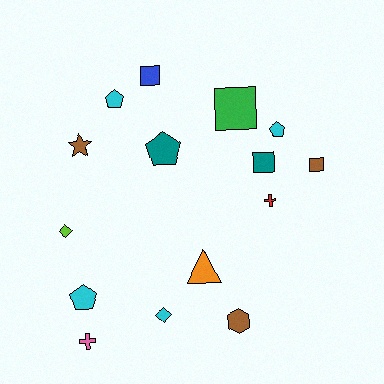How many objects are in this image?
There are 15 objects.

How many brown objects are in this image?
There are 3 brown objects.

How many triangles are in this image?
There is 1 triangle.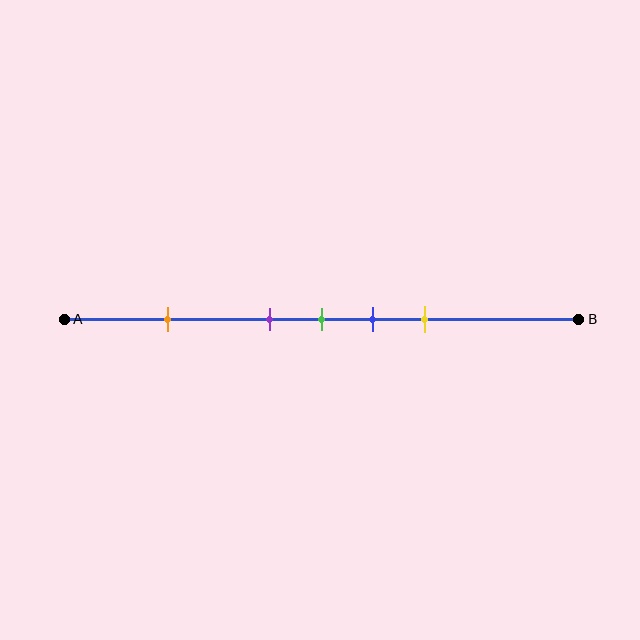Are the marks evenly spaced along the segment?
No, the marks are not evenly spaced.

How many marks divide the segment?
There are 5 marks dividing the segment.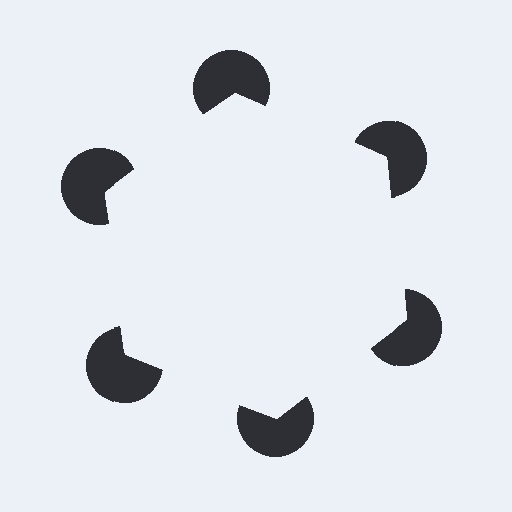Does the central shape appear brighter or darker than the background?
It typically appears slightly brighter than the background, even though no actual brightness change is drawn.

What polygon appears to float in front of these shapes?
An illusory hexagon — its edges are inferred from the aligned wedge cuts in the pac-man discs, not physically drawn.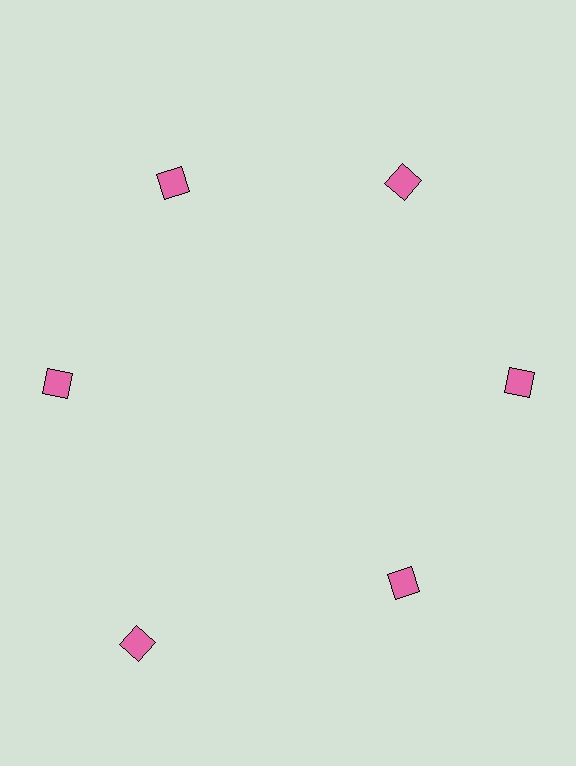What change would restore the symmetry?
The symmetry would be restored by moving it inward, back onto the ring so that all 6 squares sit at equal angles and equal distance from the center.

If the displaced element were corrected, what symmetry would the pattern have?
It would have 6-fold rotational symmetry — the pattern would map onto itself every 60 degrees.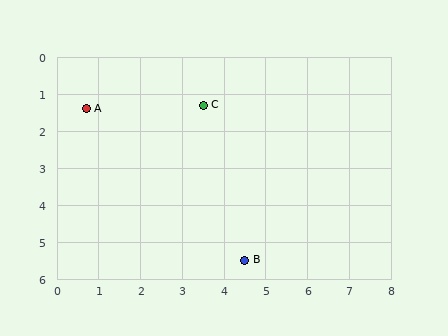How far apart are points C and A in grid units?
Points C and A are about 2.8 grid units apart.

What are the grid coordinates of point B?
Point B is at approximately (4.5, 5.5).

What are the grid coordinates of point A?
Point A is at approximately (0.7, 1.4).